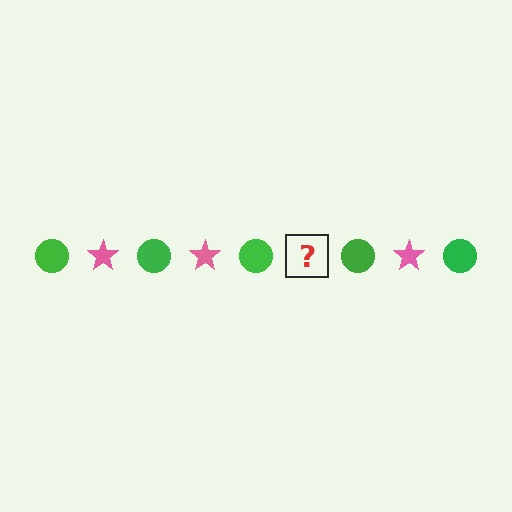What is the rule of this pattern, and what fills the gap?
The rule is that the pattern alternates between green circle and pink star. The gap should be filled with a pink star.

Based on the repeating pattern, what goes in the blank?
The blank should be a pink star.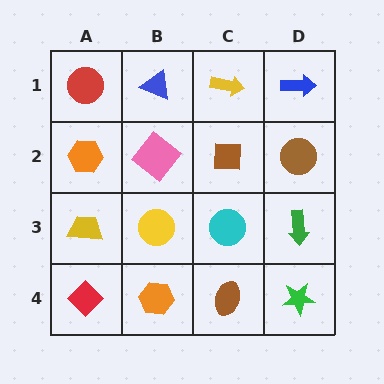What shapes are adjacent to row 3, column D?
A brown circle (row 2, column D), a green star (row 4, column D), a cyan circle (row 3, column C).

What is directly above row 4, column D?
A green arrow.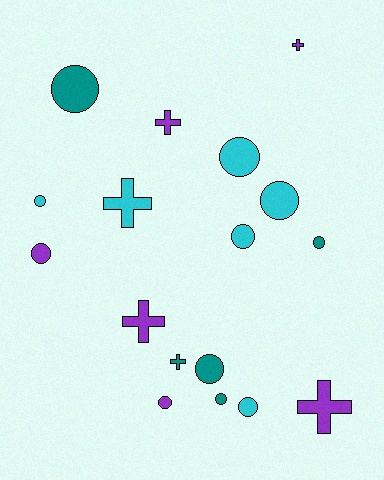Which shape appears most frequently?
Circle, with 11 objects.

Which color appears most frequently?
Purple, with 6 objects.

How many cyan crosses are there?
There is 1 cyan cross.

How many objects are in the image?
There are 17 objects.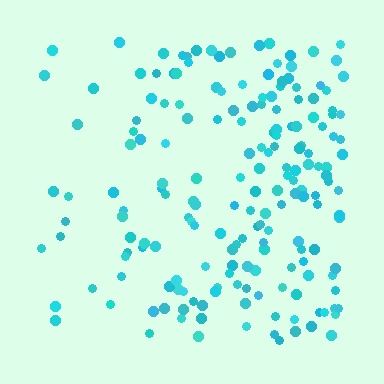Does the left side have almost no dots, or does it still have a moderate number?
Still a moderate number, just noticeably fewer than the right.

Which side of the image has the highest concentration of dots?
The right.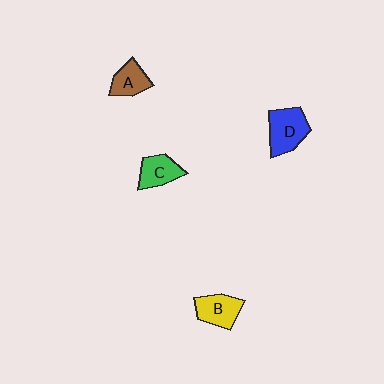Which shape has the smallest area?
Shape A (brown).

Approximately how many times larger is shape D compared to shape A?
Approximately 1.5 times.